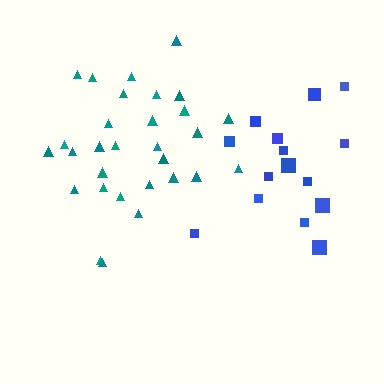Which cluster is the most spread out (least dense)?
Blue.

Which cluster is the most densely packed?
Teal.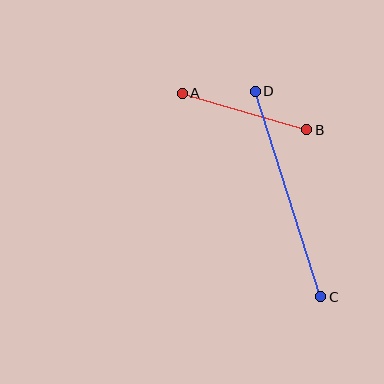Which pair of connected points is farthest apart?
Points C and D are farthest apart.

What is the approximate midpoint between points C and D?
The midpoint is at approximately (288, 194) pixels.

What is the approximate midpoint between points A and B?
The midpoint is at approximately (245, 111) pixels.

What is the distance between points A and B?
The distance is approximately 130 pixels.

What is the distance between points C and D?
The distance is approximately 216 pixels.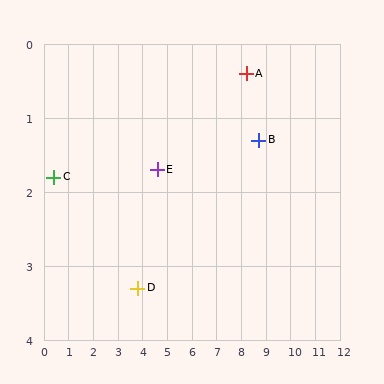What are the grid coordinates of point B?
Point B is at approximately (8.7, 1.3).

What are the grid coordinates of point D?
Point D is at approximately (3.8, 3.3).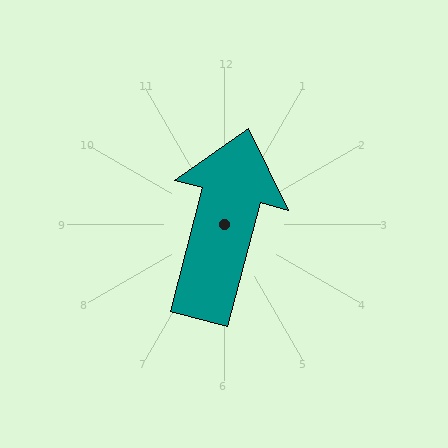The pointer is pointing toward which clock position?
Roughly 12 o'clock.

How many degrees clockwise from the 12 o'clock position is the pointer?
Approximately 15 degrees.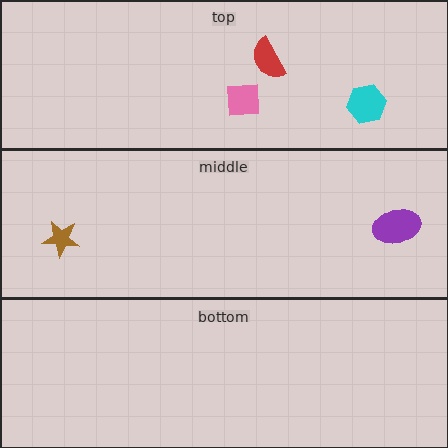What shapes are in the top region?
The pink square, the red semicircle, the cyan hexagon.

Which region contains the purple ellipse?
The middle region.